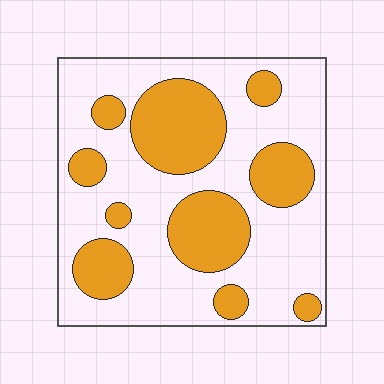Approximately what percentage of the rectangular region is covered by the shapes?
Approximately 35%.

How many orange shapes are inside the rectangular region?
10.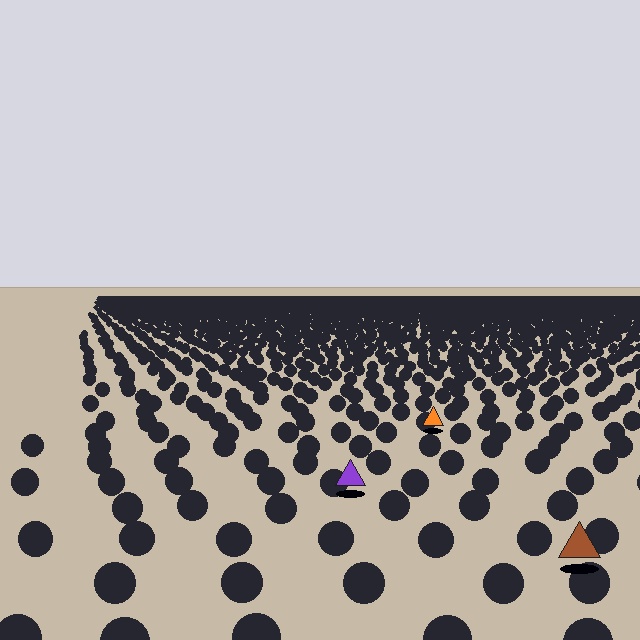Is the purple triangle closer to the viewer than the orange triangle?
Yes. The purple triangle is closer — you can tell from the texture gradient: the ground texture is coarser near it.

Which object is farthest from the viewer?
The orange triangle is farthest from the viewer. It appears smaller and the ground texture around it is denser.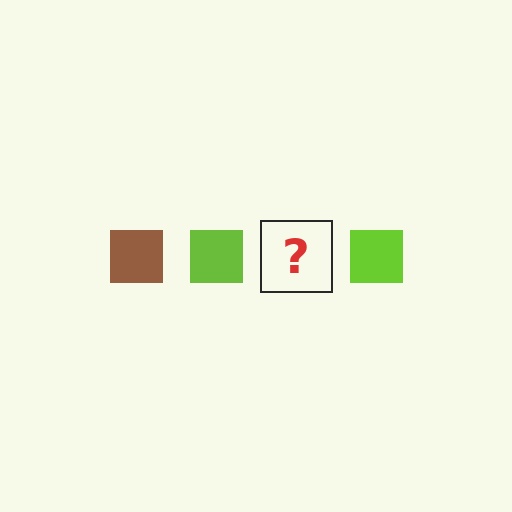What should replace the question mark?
The question mark should be replaced with a brown square.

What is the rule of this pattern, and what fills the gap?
The rule is that the pattern cycles through brown, lime squares. The gap should be filled with a brown square.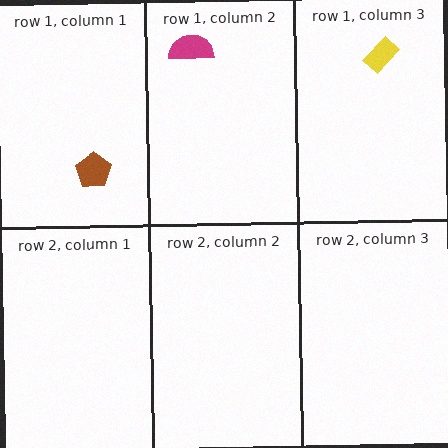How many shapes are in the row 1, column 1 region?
1.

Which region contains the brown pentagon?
The row 1, column 1 region.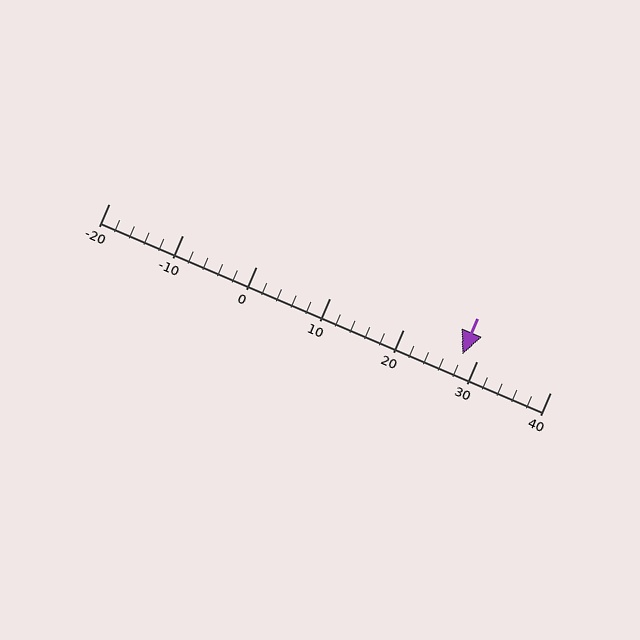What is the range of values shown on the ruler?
The ruler shows values from -20 to 40.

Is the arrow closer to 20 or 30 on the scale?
The arrow is closer to 30.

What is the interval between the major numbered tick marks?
The major tick marks are spaced 10 units apart.